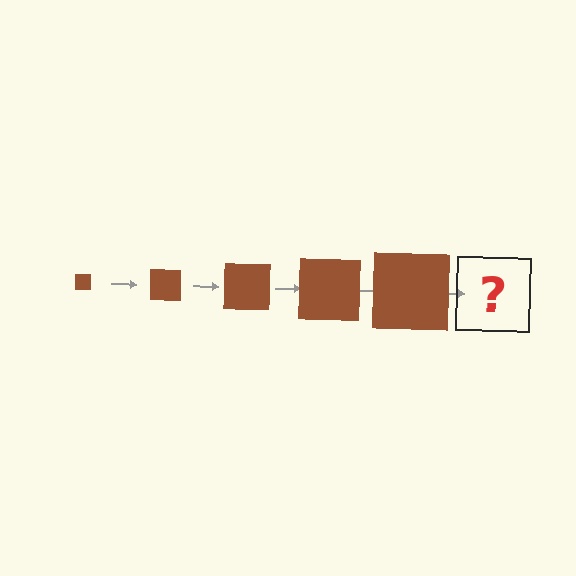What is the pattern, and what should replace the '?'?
The pattern is that the square gets progressively larger each step. The '?' should be a brown square, larger than the previous one.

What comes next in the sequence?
The next element should be a brown square, larger than the previous one.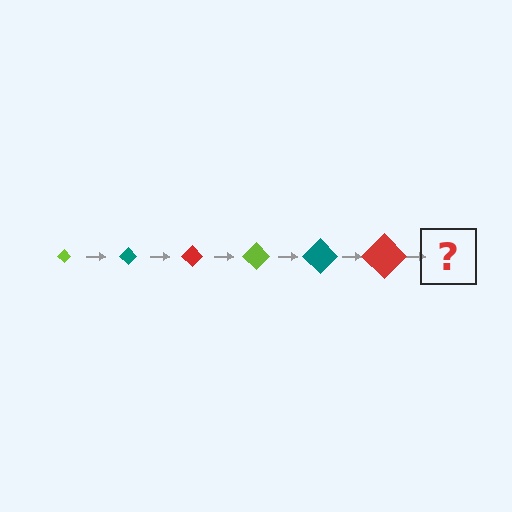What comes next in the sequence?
The next element should be a lime diamond, larger than the previous one.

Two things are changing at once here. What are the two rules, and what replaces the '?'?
The two rules are that the diamond grows larger each step and the color cycles through lime, teal, and red. The '?' should be a lime diamond, larger than the previous one.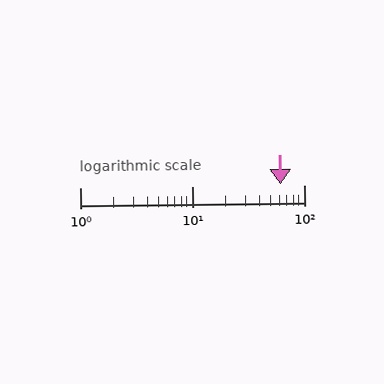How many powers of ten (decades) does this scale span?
The scale spans 2 decades, from 1 to 100.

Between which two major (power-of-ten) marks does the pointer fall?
The pointer is between 10 and 100.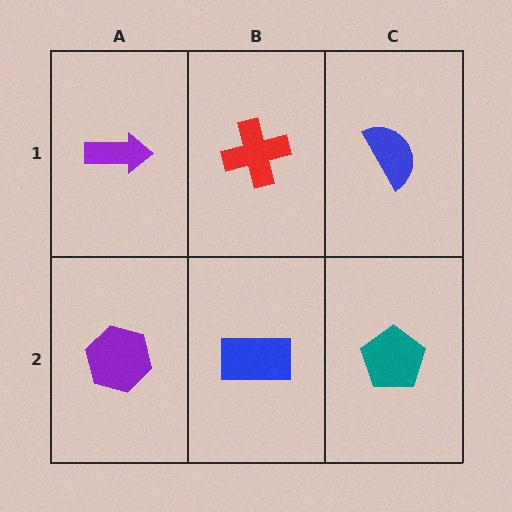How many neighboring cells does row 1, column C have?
2.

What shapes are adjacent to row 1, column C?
A teal pentagon (row 2, column C), a red cross (row 1, column B).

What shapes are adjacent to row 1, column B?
A blue rectangle (row 2, column B), a purple arrow (row 1, column A), a blue semicircle (row 1, column C).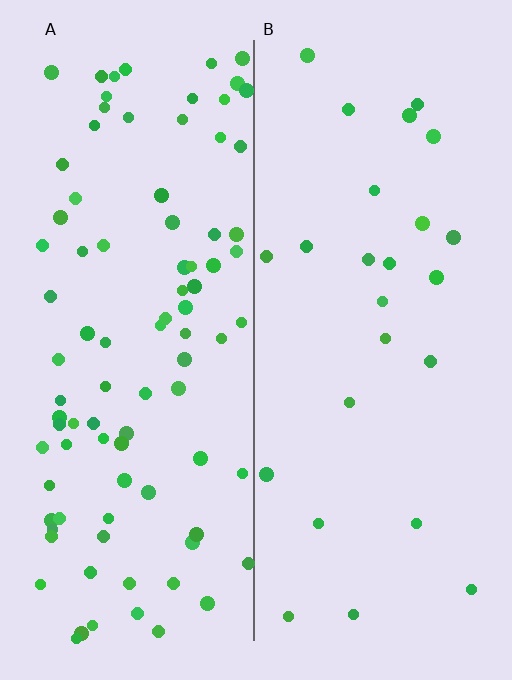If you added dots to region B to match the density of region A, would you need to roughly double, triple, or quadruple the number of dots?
Approximately quadruple.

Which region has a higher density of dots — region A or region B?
A (the left).